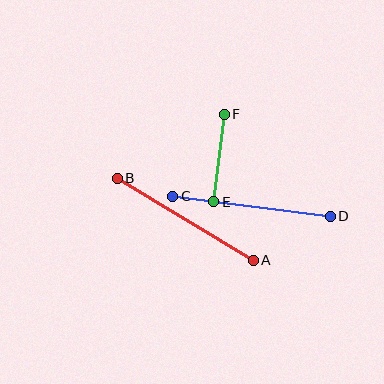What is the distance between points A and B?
The distance is approximately 159 pixels.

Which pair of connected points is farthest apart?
Points C and D are farthest apart.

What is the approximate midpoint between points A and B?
The midpoint is at approximately (185, 219) pixels.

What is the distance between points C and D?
The distance is approximately 159 pixels.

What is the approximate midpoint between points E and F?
The midpoint is at approximately (219, 158) pixels.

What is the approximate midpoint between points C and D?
The midpoint is at approximately (252, 206) pixels.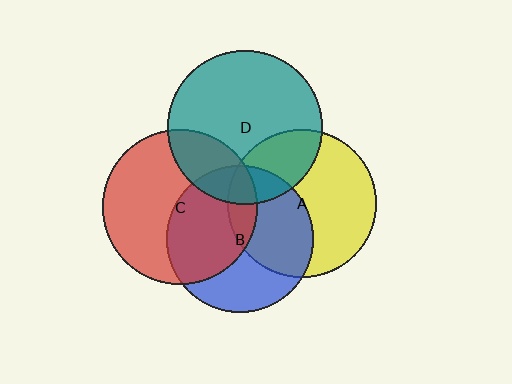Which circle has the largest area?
Circle C (red).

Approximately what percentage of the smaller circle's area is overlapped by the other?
Approximately 20%.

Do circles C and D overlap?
Yes.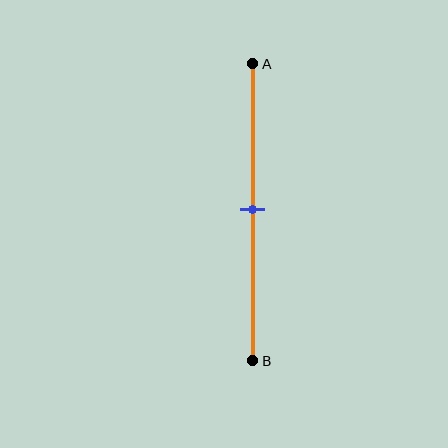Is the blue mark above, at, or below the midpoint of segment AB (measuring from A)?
The blue mark is approximately at the midpoint of segment AB.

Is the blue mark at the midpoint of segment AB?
Yes, the mark is approximately at the midpoint.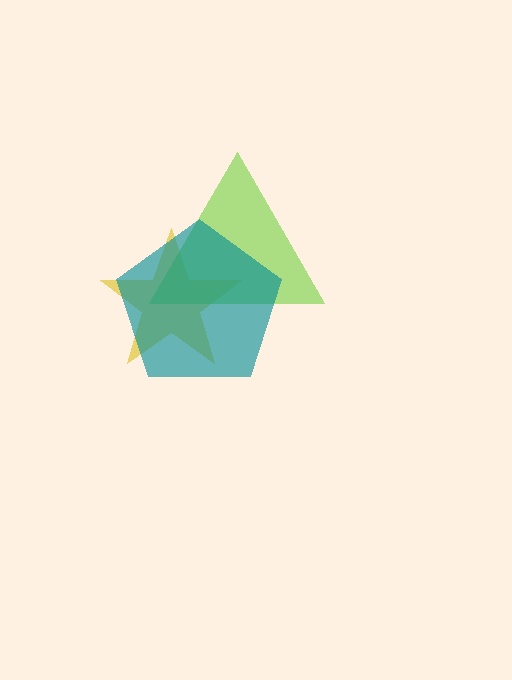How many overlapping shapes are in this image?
There are 3 overlapping shapes in the image.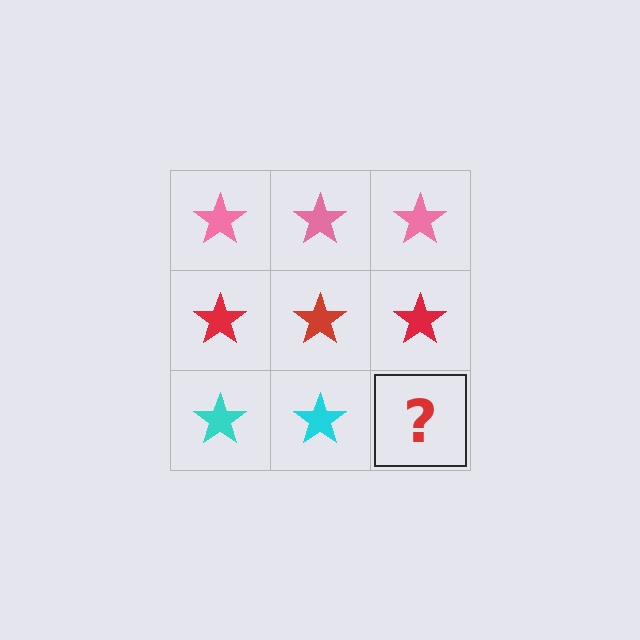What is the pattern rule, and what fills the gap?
The rule is that each row has a consistent color. The gap should be filled with a cyan star.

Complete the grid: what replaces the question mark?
The question mark should be replaced with a cyan star.